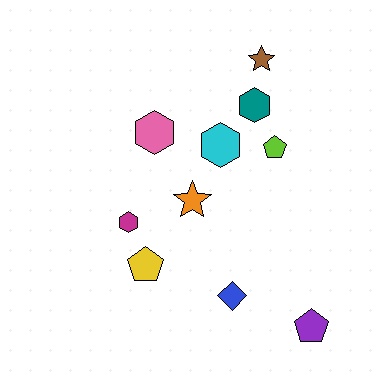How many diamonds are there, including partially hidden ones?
There is 1 diamond.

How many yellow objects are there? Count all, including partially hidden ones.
There is 1 yellow object.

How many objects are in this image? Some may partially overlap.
There are 10 objects.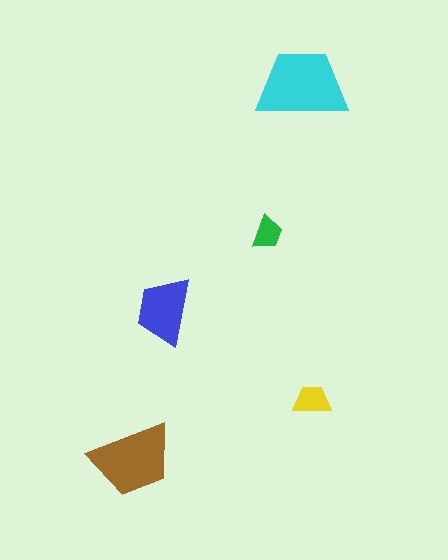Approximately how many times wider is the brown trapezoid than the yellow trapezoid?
About 2 times wider.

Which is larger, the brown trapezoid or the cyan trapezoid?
The cyan one.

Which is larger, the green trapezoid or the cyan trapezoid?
The cyan one.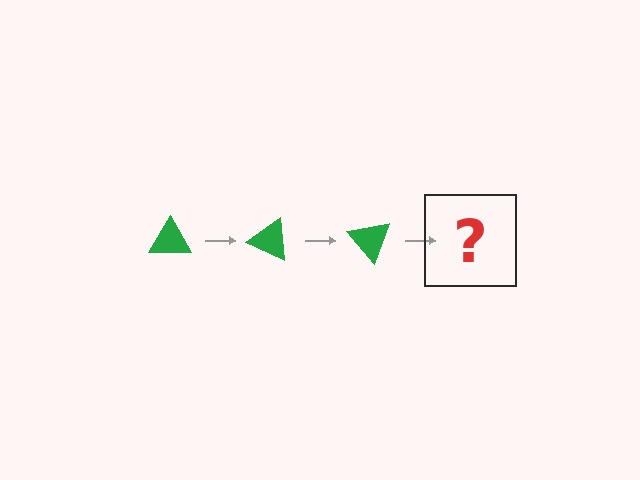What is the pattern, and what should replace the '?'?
The pattern is that the triangle rotates 25 degrees each step. The '?' should be a green triangle rotated 75 degrees.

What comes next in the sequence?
The next element should be a green triangle rotated 75 degrees.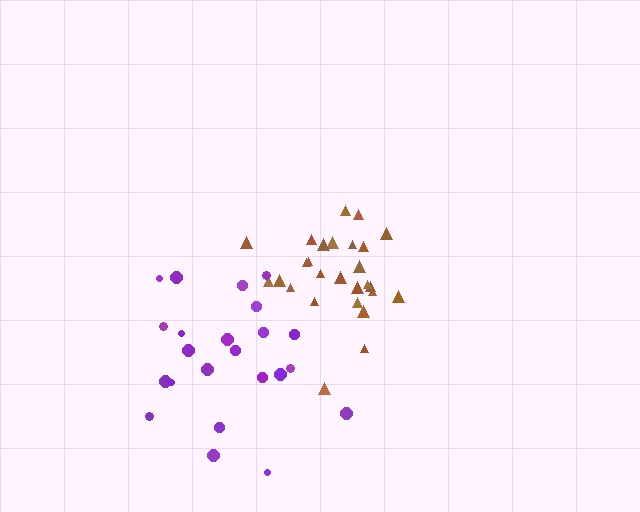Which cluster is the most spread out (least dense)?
Purple.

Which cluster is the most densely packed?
Brown.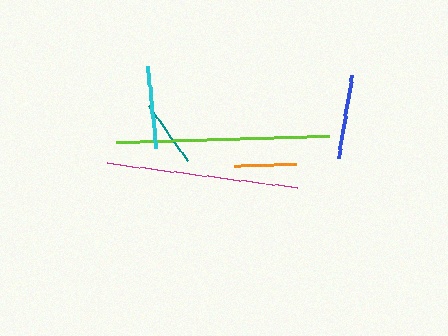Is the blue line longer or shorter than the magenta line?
The magenta line is longer than the blue line.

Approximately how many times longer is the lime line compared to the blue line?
The lime line is approximately 2.5 times the length of the blue line.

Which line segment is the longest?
The lime line is the longest at approximately 213 pixels.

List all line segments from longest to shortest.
From longest to shortest: lime, magenta, blue, cyan, teal, orange.